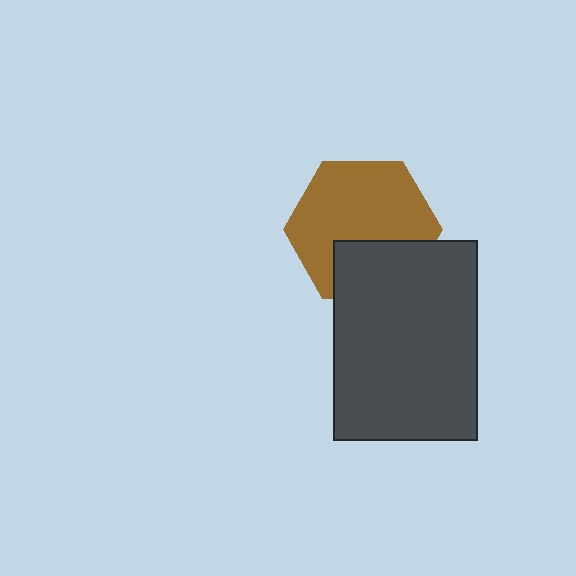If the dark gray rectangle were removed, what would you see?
You would see the complete brown hexagon.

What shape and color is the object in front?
The object in front is a dark gray rectangle.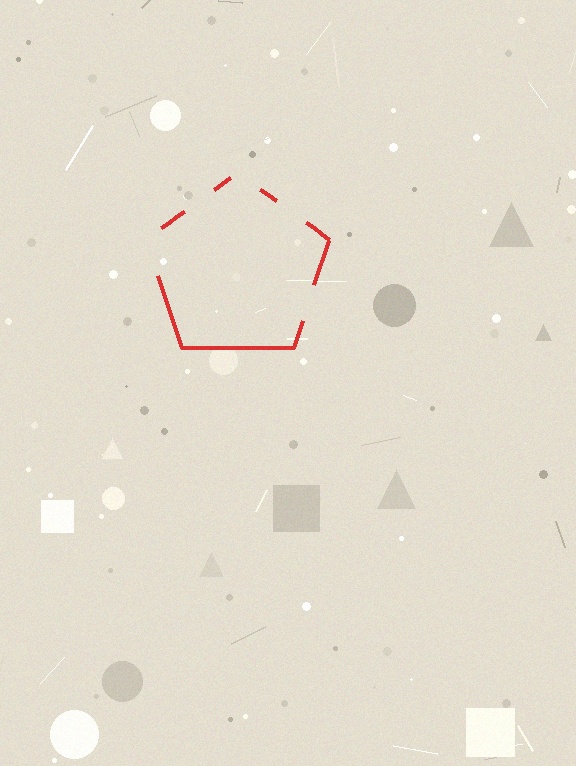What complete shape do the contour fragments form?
The contour fragments form a pentagon.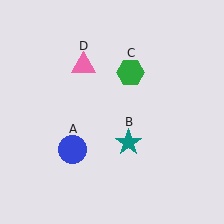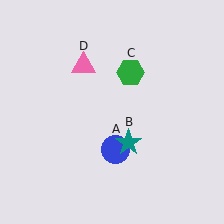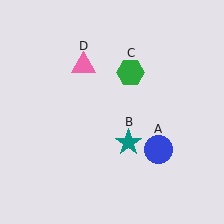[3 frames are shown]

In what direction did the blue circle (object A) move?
The blue circle (object A) moved right.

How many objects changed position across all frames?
1 object changed position: blue circle (object A).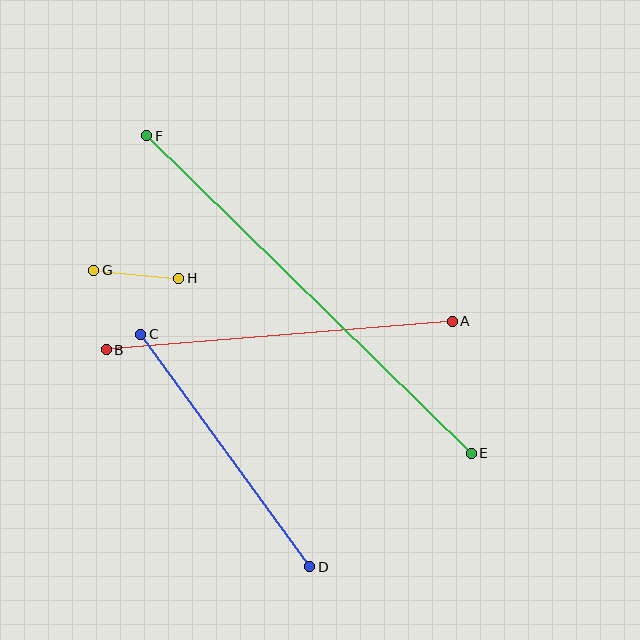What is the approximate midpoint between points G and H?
The midpoint is at approximately (136, 274) pixels.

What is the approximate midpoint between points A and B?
The midpoint is at approximately (279, 335) pixels.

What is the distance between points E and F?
The distance is approximately 454 pixels.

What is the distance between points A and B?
The distance is approximately 347 pixels.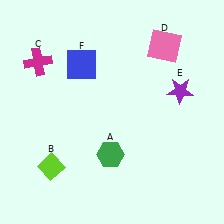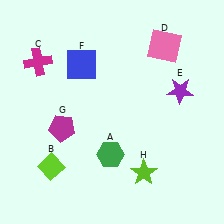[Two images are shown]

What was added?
A magenta pentagon (G), a lime star (H) were added in Image 2.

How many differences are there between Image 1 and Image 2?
There are 2 differences between the two images.